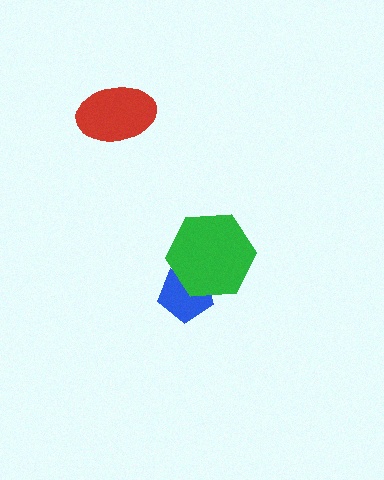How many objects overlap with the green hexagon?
1 object overlaps with the green hexagon.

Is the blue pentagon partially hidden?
Yes, it is partially covered by another shape.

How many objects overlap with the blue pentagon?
1 object overlaps with the blue pentagon.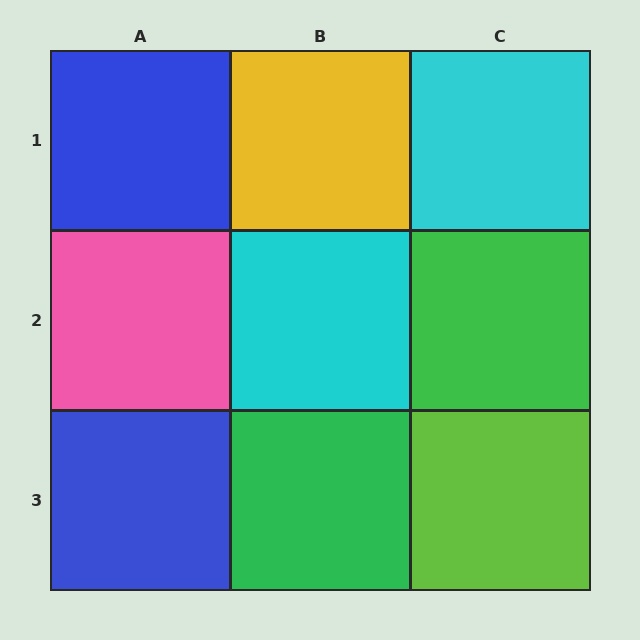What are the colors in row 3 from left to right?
Blue, green, lime.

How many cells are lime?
1 cell is lime.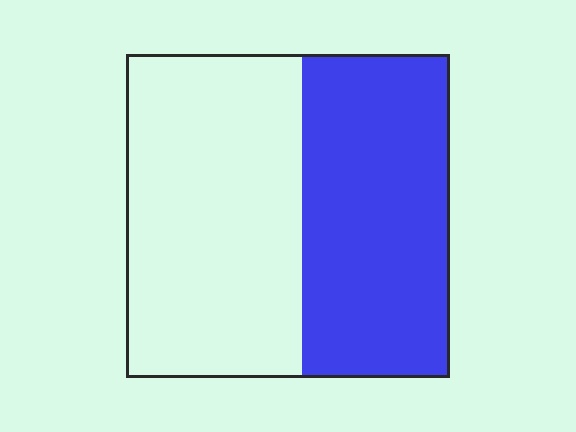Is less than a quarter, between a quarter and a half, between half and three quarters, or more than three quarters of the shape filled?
Between a quarter and a half.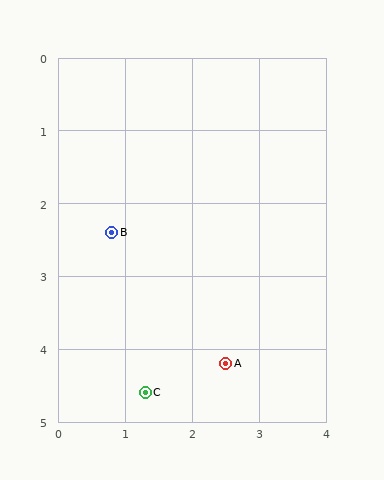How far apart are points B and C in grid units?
Points B and C are about 2.3 grid units apart.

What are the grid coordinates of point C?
Point C is at approximately (1.3, 4.6).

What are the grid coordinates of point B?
Point B is at approximately (0.8, 2.4).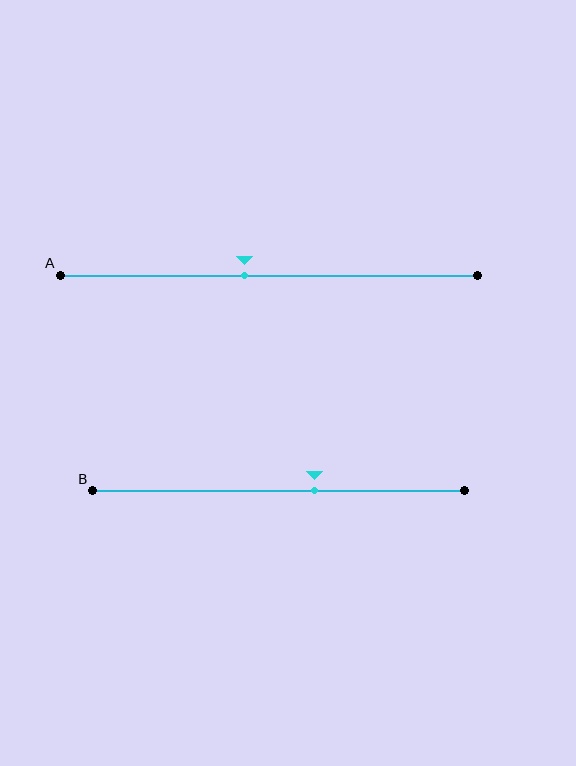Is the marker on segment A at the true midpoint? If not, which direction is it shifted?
No, the marker on segment A is shifted to the left by about 6% of the segment length.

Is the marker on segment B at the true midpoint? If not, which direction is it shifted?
No, the marker on segment B is shifted to the right by about 10% of the segment length.